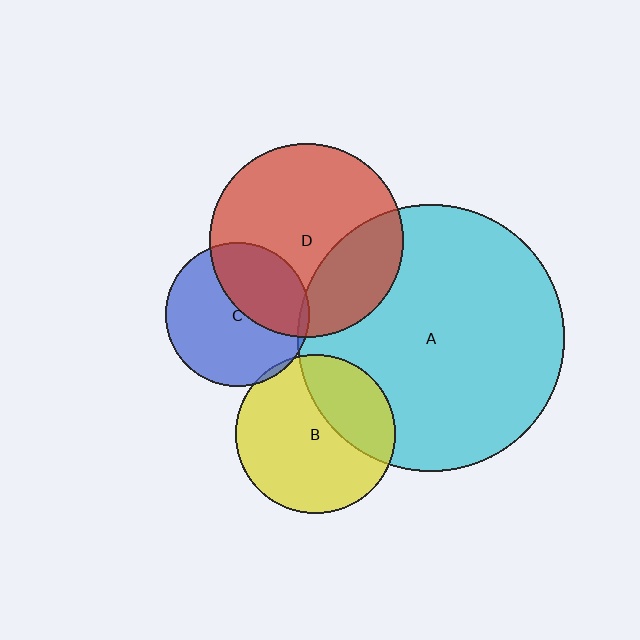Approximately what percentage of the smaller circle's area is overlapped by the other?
Approximately 5%.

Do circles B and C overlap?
Yes.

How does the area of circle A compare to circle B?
Approximately 2.8 times.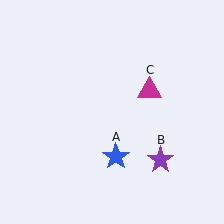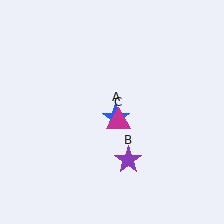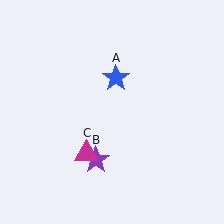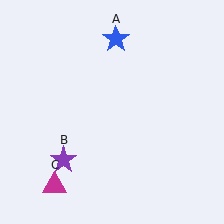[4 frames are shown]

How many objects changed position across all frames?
3 objects changed position: blue star (object A), purple star (object B), magenta triangle (object C).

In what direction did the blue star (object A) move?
The blue star (object A) moved up.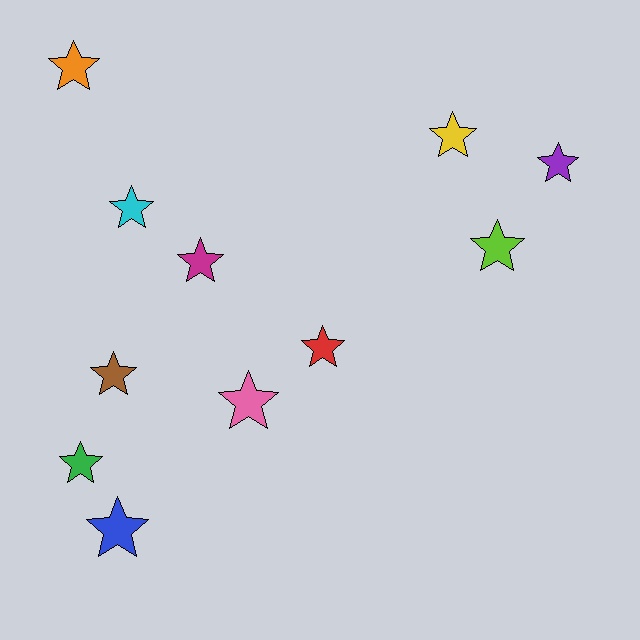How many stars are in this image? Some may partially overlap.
There are 11 stars.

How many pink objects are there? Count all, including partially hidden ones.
There is 1 pink object.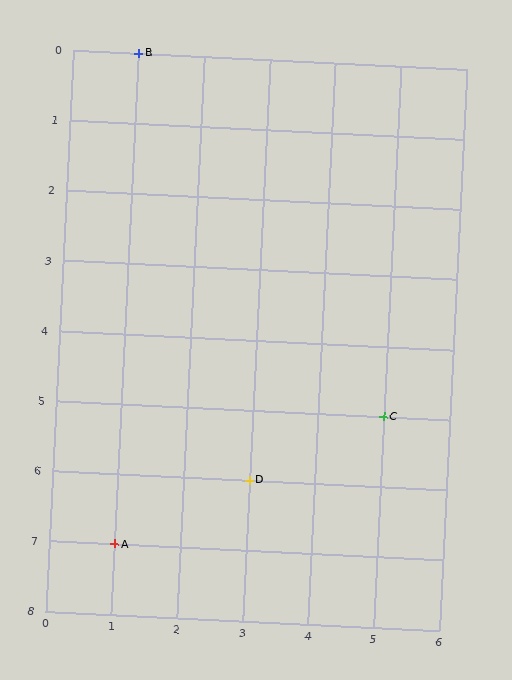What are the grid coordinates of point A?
Point A is at grid coordinates (1, 7).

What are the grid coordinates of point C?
Point C is at grid coordinates (5, 5).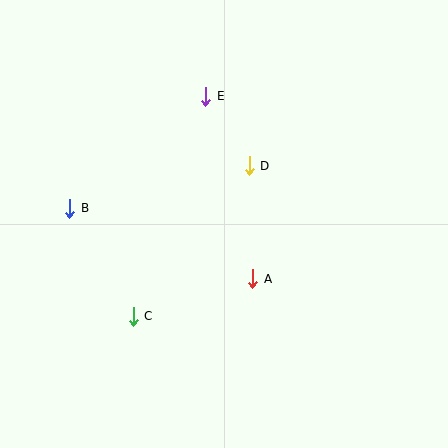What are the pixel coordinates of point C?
Point C is at (133, 316).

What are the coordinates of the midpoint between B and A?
The midpoint between B and A is at (161, 244).